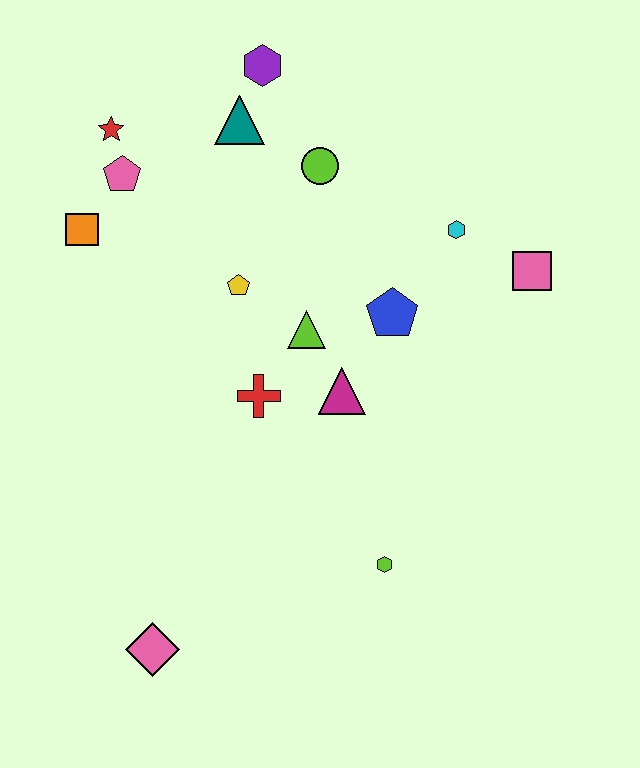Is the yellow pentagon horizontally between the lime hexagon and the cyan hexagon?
No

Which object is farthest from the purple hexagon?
The pink diamond is farthest from the purple hexagon.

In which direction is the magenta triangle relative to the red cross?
The magenta triangle is to the right of the red cross.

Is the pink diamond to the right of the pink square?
No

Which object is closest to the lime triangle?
The magenta triangle is closest to the lime triangle.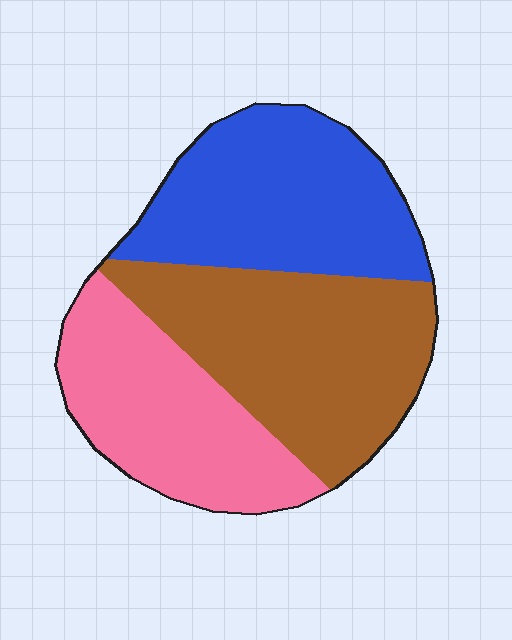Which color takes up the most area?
Brown, at roughly 40%.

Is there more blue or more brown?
Brown.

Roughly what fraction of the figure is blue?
Blue takes up about one third (1/3) of the figure.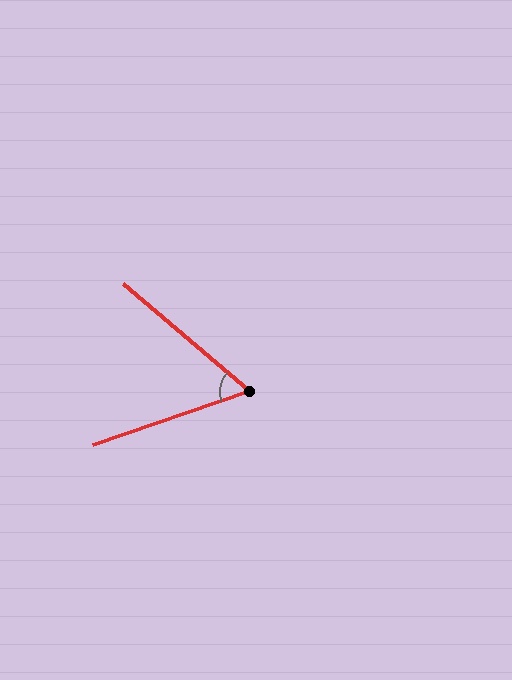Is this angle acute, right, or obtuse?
It is acute.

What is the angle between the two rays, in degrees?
Approximately 59 degrees.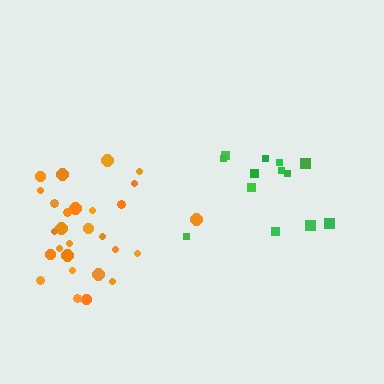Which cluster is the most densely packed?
Orange.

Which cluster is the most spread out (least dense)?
Green.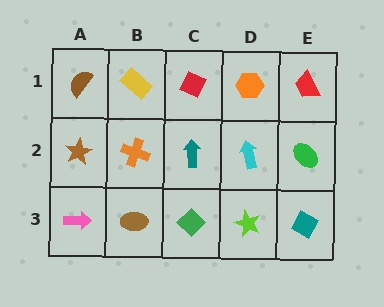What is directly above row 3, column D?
A cyan arrow.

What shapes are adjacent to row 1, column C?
A teal arrow (row 2, column C), a yellow rectangle (row 1, column B), an orange hexagon (row 1, column D).